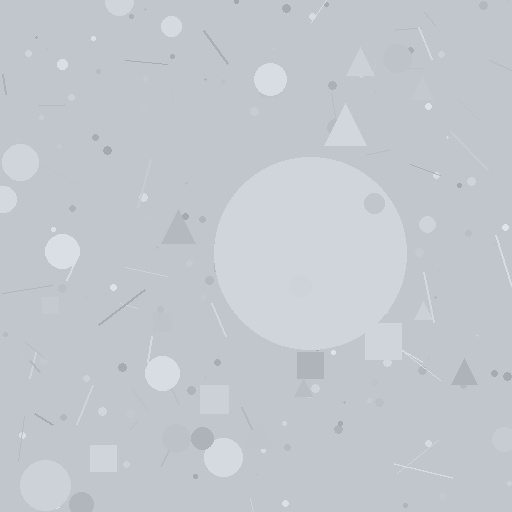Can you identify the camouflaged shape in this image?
The camouflaged shape is a circle.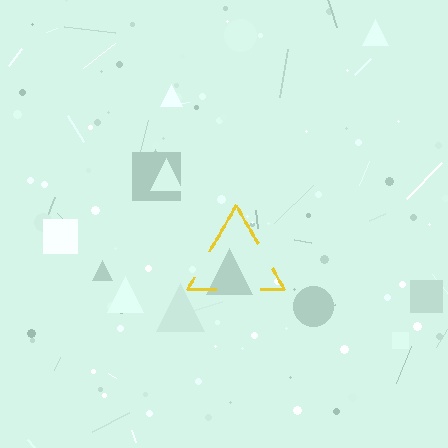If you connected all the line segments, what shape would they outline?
They would outline a triangle.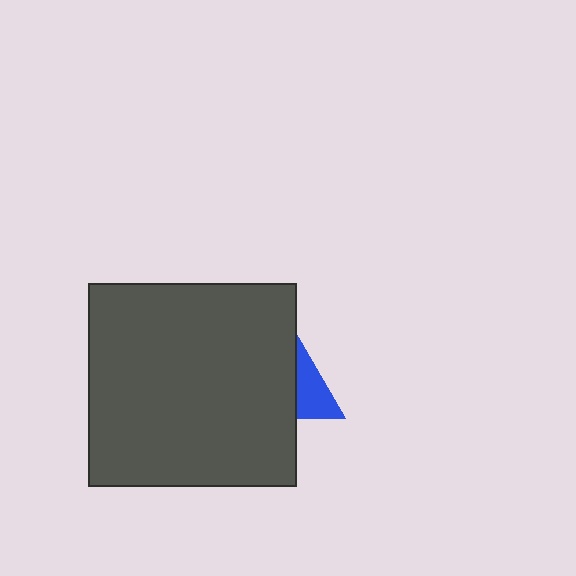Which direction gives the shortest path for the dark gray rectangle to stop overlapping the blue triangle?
Moving left gives the shortest separation.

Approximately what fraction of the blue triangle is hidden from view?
Roughly 56% of the blue triangle is hidden behind the dark gray rectangle.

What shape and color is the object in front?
The object in front is a dark gray rectangle.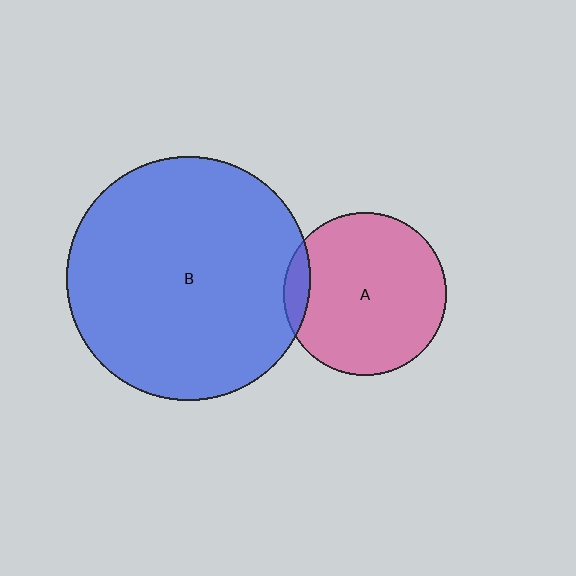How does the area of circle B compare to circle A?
Approximately 2.2 times.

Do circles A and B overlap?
Yes.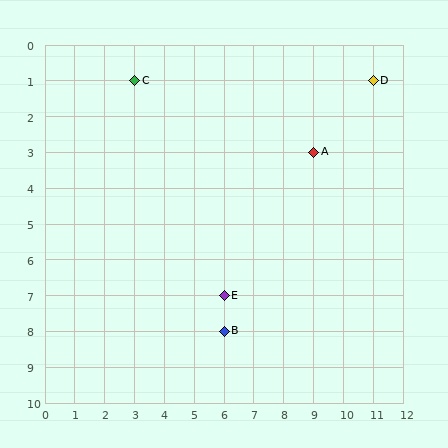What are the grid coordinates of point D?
Point D is at grid coordinates (11, 1).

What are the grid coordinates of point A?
Point A is at grid coordinates (9, 3).